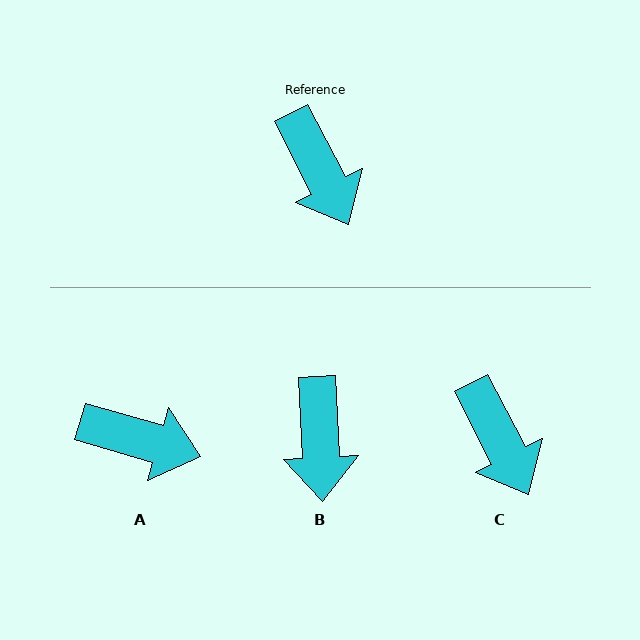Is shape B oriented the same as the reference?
No, it is off by about 25 degrees.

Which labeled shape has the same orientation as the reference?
C.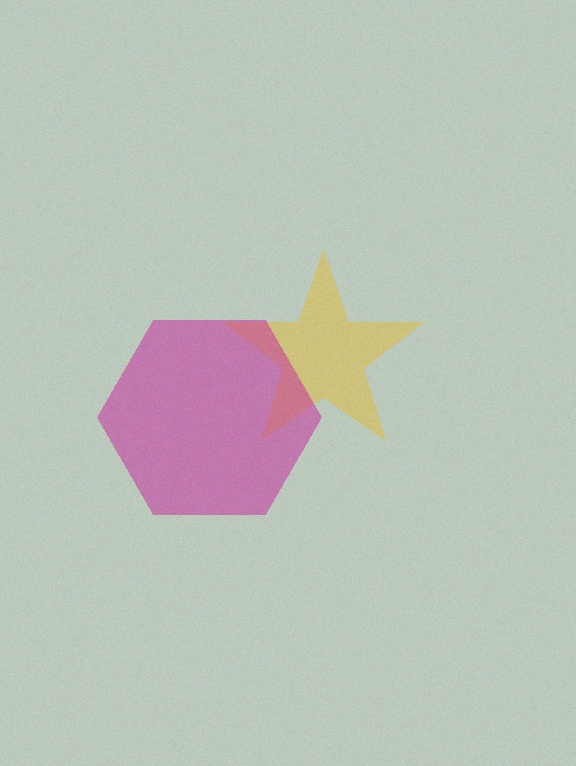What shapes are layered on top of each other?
The layered shapes are: a yellow star, a magenta hexagon.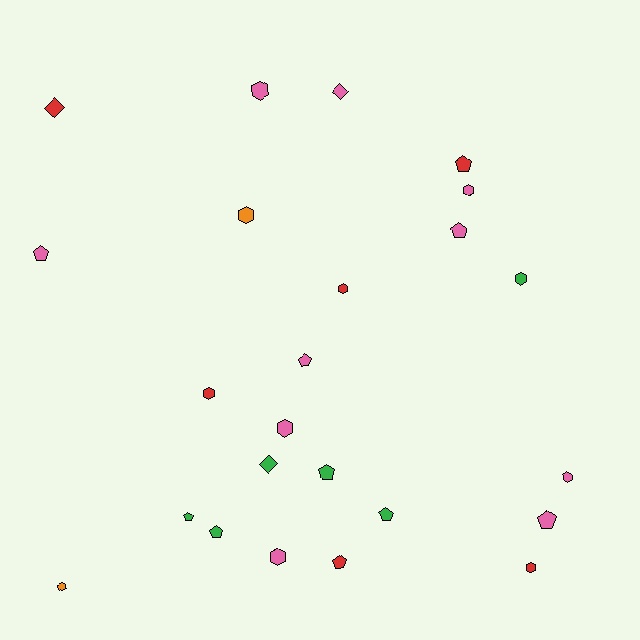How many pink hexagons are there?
There are 5 pink hexagons.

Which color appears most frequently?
Pink, with 10 objects.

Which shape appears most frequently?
Hexagon, with 11 objects.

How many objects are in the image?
There are 24 objects.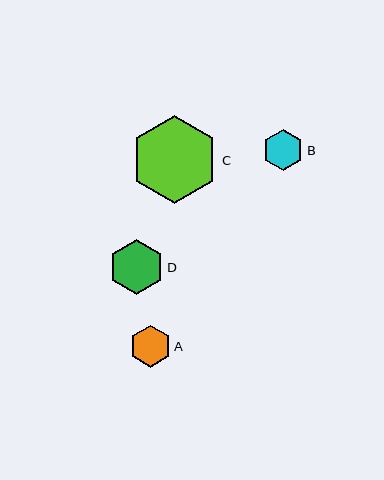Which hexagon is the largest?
Hexagon C is the largest with a size of approximately 88 pixels.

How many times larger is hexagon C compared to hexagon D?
Hexagon C is approximately 1.6 times the size of hexagon D.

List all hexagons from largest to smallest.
From largest to smallest: C, D, A, B.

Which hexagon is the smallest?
Hexagon B is the smallest with a size of approximately 41 pixels.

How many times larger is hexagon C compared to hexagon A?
Hexagon C is approximately 2.1 times the size of hexagon A.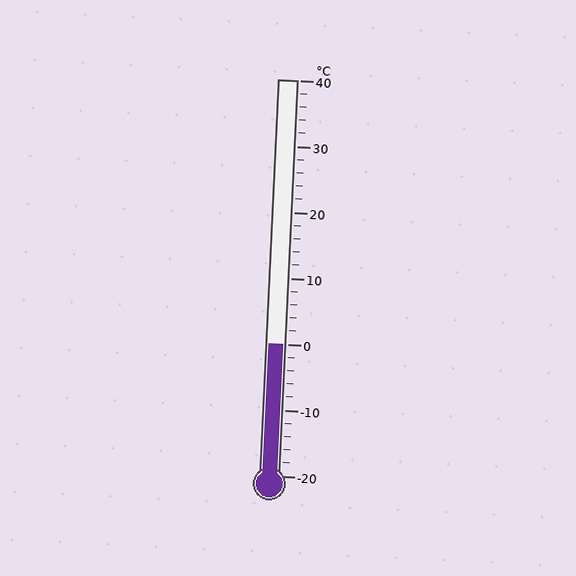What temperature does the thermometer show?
The thermometer shows approximately 0°C.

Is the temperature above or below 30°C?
The temperature is below 30°C.